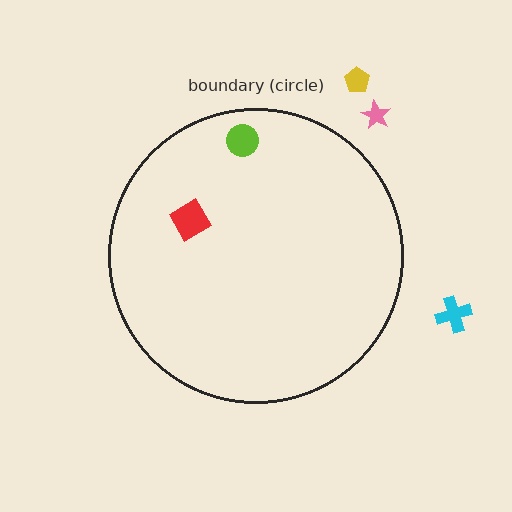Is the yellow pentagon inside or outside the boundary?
Outside.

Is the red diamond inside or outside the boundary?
Inside.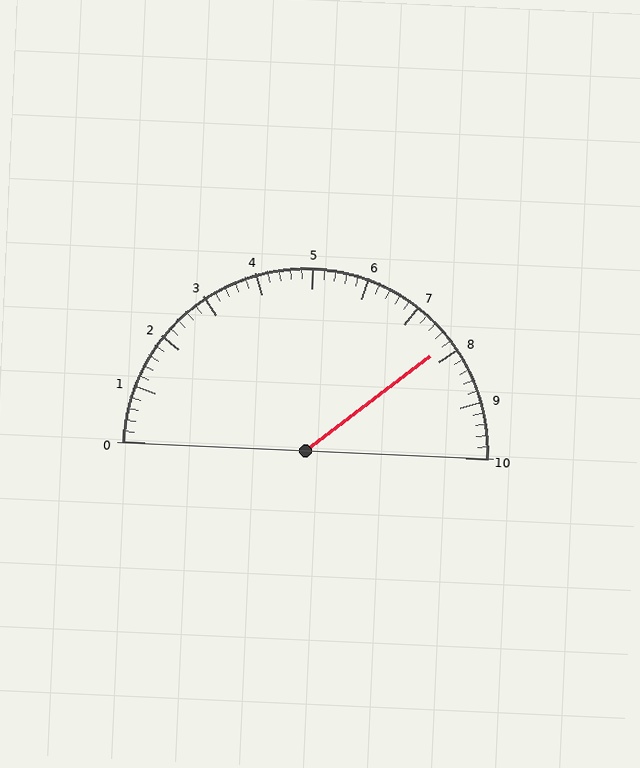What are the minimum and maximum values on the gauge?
The gauge ranges from 0 to 10.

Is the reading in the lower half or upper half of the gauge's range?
The reading is in the upper half of the range (0 to 10).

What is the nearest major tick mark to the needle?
The nearest major tick mark is 8.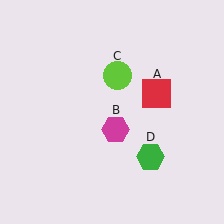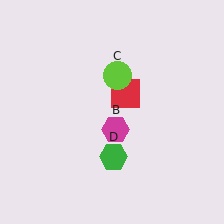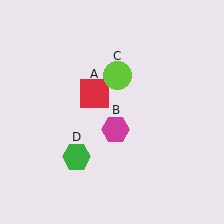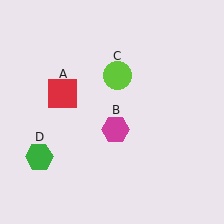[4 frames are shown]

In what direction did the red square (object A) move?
The red square (object A) moved left.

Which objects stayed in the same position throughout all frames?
Magenta hexagon (object B) and lime circle (object C) remained stationary.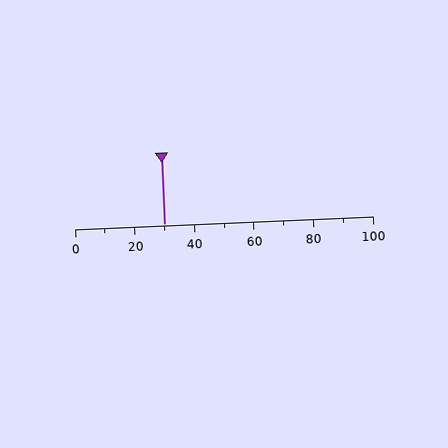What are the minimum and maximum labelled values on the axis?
The axis runs from 0 to 100.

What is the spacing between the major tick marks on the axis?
The major ticks are spaced 20 apart.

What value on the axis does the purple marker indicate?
The marker indicates approximately 30.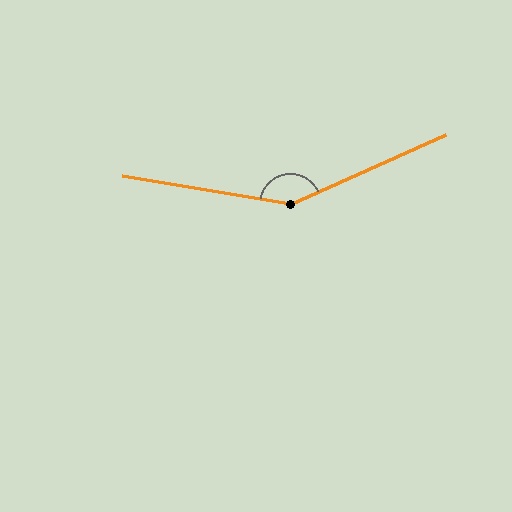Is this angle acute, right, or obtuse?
It is obtuse.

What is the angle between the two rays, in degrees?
Approximately 146 degrees.